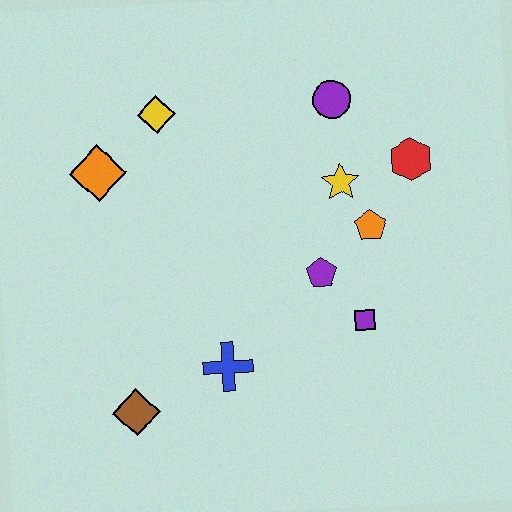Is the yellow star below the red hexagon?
Yes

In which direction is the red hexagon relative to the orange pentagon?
The red hexagon is above the orange pentagon.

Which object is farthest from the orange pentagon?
The brown diamond is farthest from the orange pentagon.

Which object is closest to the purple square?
The purple pentagon is closest to the purple square.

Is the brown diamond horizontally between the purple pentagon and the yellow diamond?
No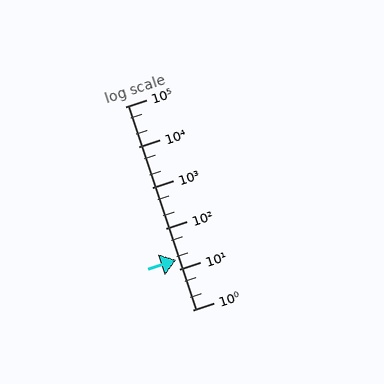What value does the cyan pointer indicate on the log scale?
The pointer indicates approximately 17.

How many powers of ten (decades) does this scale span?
The scale spans 5 decades, from 1 to 100000.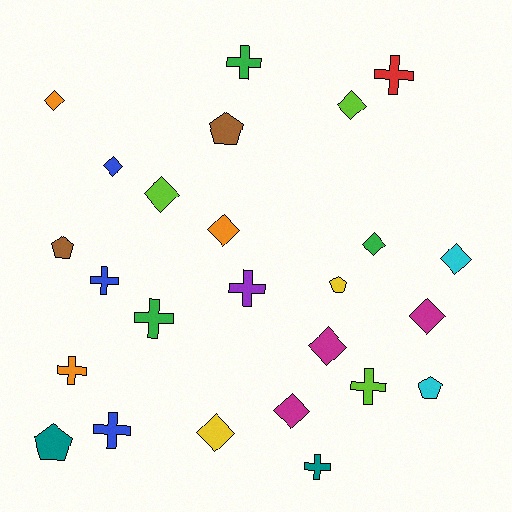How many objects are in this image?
There are 25 objects.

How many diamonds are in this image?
There are 11 diamonds.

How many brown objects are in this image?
There are 2 brown objects.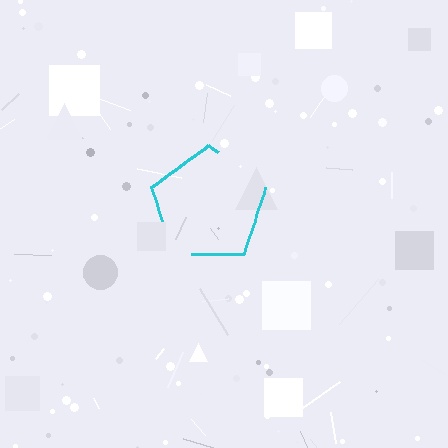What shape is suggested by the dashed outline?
The dashed outline suggests a pentagon.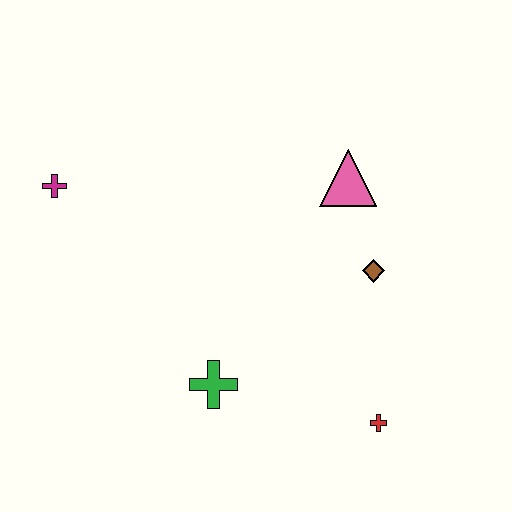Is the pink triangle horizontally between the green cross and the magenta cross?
No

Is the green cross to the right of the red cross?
No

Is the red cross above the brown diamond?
No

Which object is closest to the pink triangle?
The brown diamond is closest to the pink triangle.